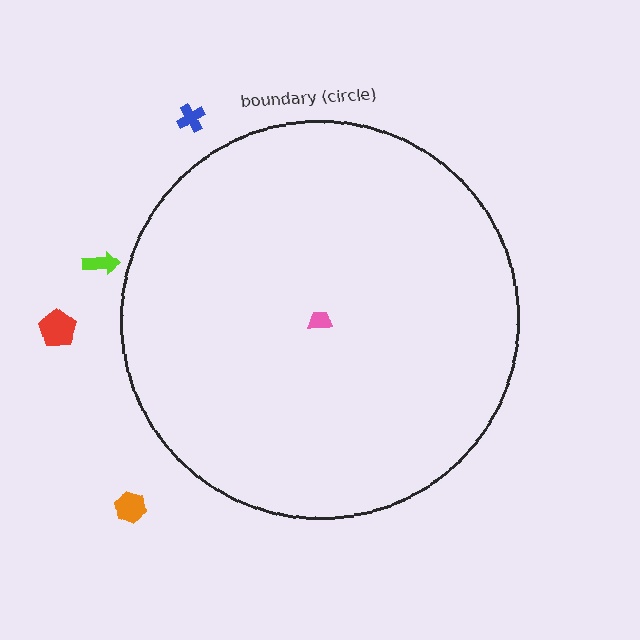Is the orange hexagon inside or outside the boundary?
Outside.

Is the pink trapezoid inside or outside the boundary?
Inside.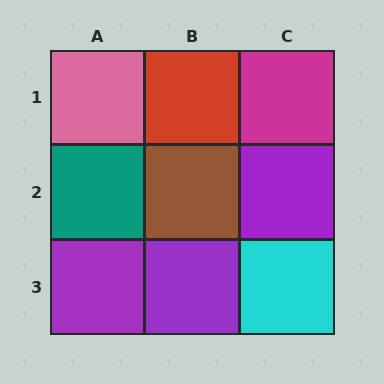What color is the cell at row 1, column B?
Red.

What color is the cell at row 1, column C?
Magenta.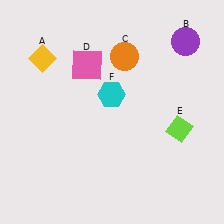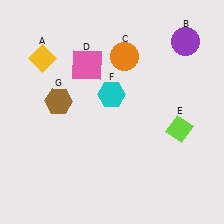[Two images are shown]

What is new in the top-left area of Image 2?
A brown hexagon (G) was added in the top-left area of Image 2.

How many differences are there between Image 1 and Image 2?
There is 1 difference between the two images.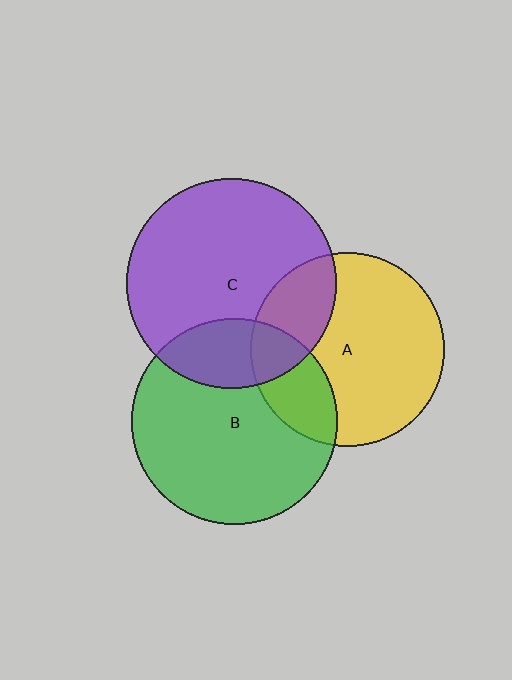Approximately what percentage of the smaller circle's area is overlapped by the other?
Approximately 25%.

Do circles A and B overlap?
Yes.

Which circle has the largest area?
Circle C (purple).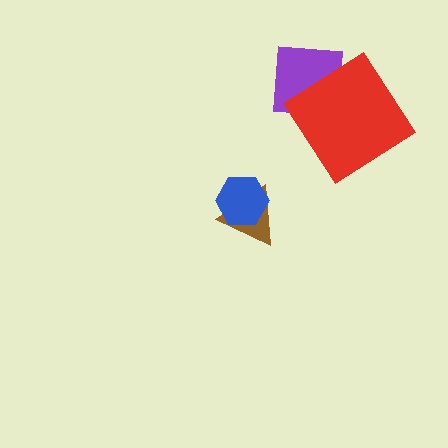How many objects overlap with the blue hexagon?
1 object overlaps with the blue hexagon.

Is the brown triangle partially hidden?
Yes, it is partially covered by another shape.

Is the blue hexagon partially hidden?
No, no other shape covers it.